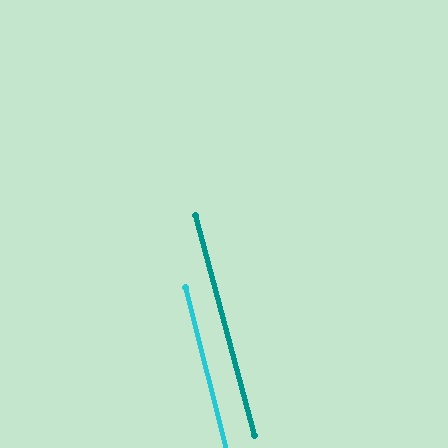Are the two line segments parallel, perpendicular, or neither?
Parallel — their directions differ by only 1.0°.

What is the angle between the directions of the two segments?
Approximately 1 degree.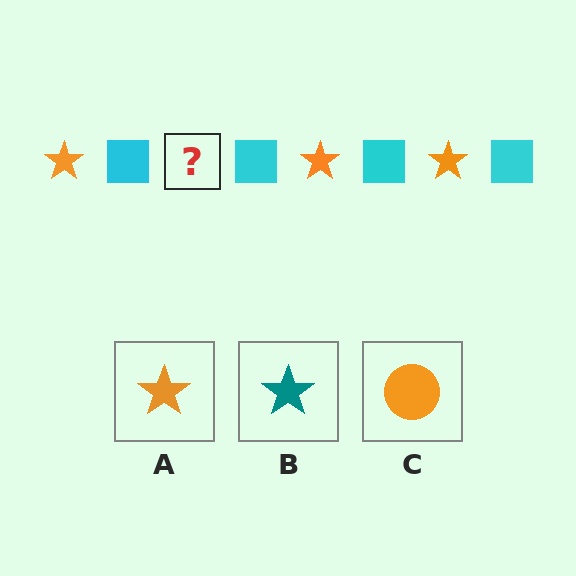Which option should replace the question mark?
Option A.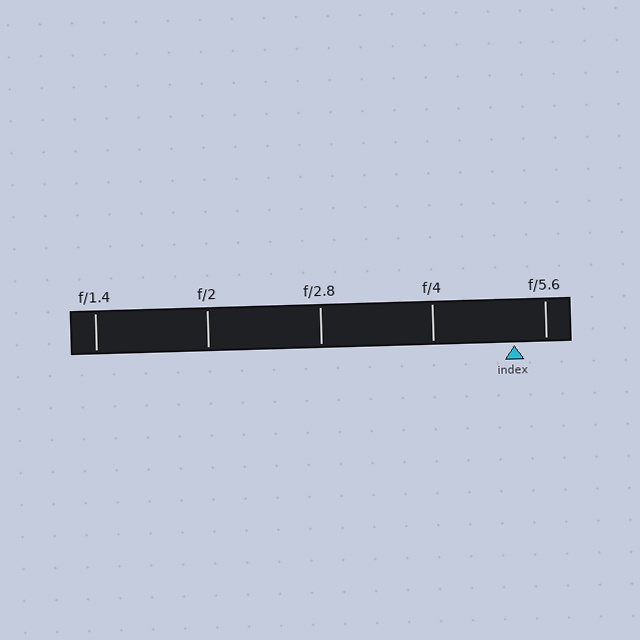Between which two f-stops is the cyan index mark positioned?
The index mark is between f/4 and f/5.6.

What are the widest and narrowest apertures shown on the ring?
The widest aperture shown is f/1.4 and the narrowest is f/5.6.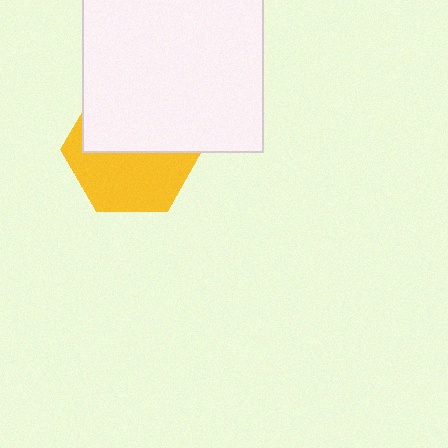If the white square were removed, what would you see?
You would see the complete yellow hexagon.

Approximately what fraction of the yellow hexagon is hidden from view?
Roughly 51% of the yellow hexagon is hidden behind the white square.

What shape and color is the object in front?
The object in front is a white square.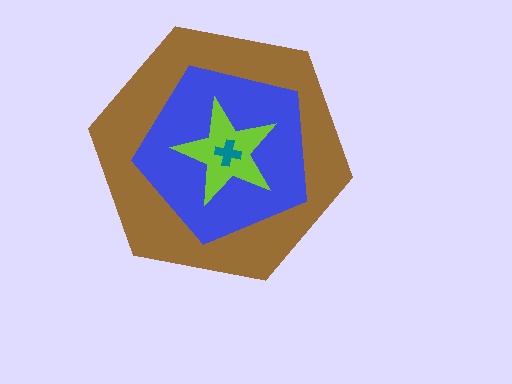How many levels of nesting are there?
4.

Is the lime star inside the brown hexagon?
Yes.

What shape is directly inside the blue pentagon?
The lime star.